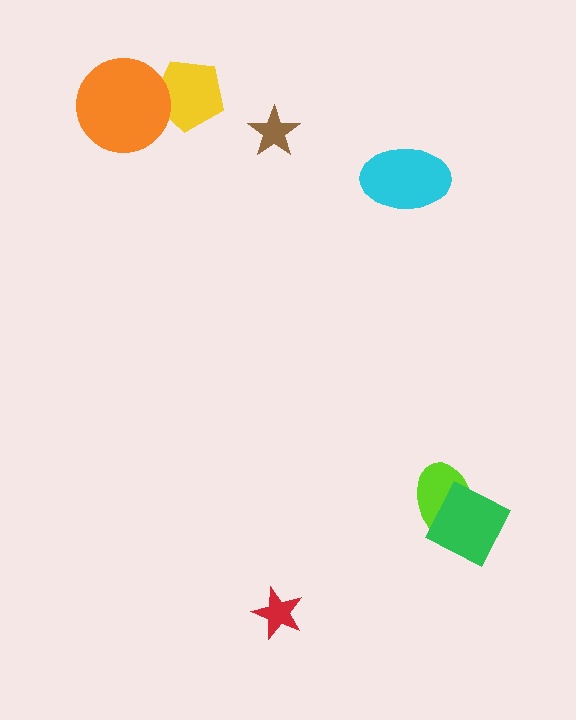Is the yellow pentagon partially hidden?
Yes, it is partially covered by another shape.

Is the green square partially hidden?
No, no other shape covers it.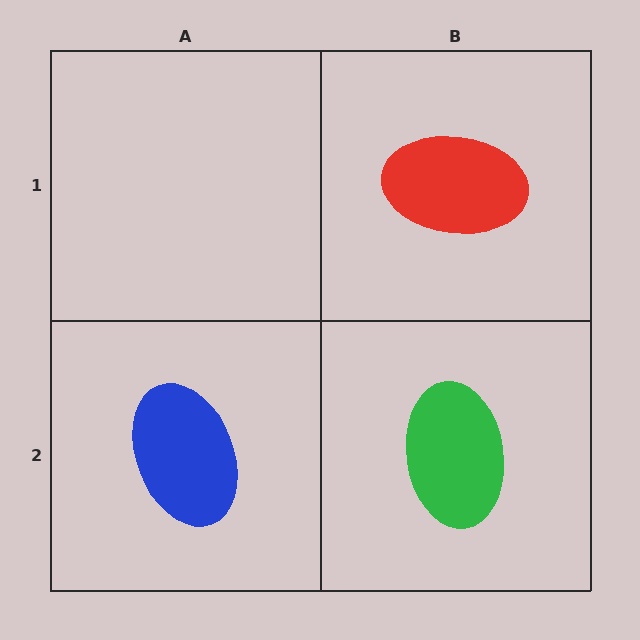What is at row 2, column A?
A blue ellipse.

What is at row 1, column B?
A red ellipse.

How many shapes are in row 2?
2 shapes.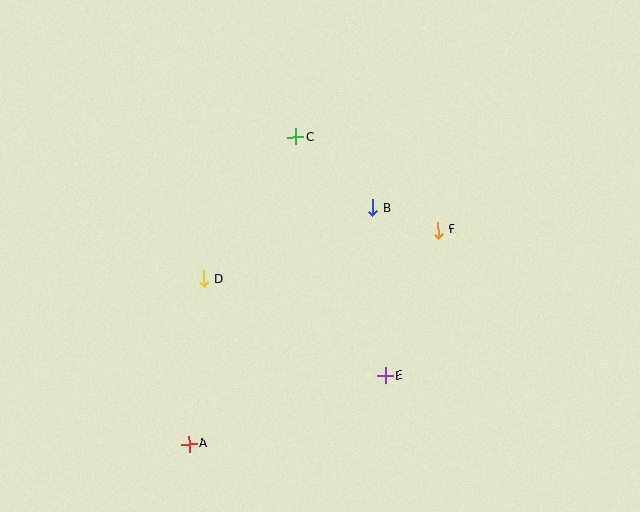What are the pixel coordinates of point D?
Point D is at (204, 279).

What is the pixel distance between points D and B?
The distance between D and B is 183 pixels.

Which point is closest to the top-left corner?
Point C is closest to the top-left corner.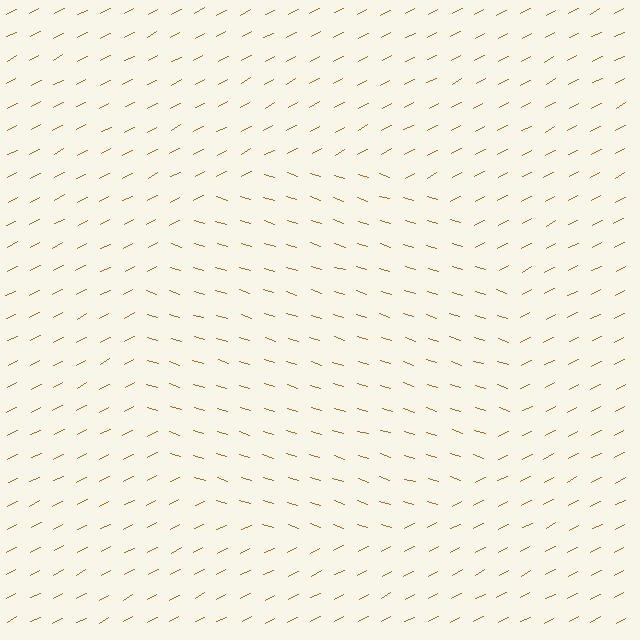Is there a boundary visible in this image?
Yes, there is a texture boundary formed by a change in line orientation.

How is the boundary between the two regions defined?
The boundary is defined purely by a change in line orientation (approximately 45 degrees difference). All lines are the same color and thickness.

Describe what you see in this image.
The image is filled with small brown line segments. A circle region in the image has lines oriented differently from the surrounding lines, creating a visible texture boundary.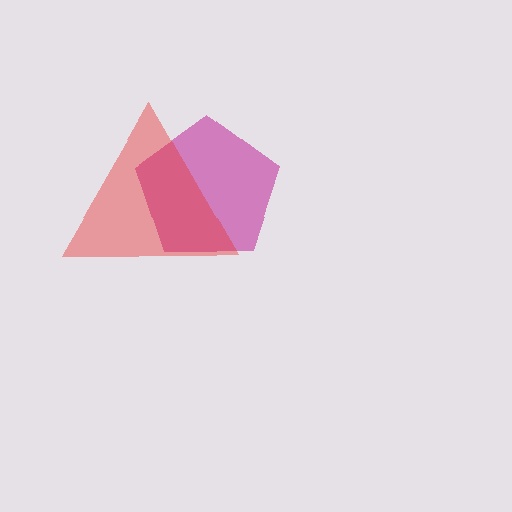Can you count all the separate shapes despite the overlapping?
Yes, there are 2 separate shapes.